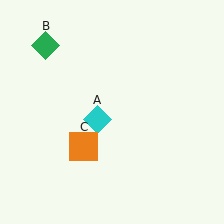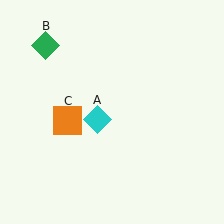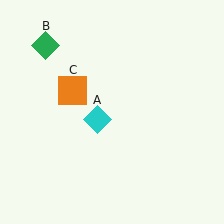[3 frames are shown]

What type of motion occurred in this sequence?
The orange square (object C) rotated clockwise around the center of the scene.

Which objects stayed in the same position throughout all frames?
Cyan diamond (object A) and green diamond (object B) remained stationary.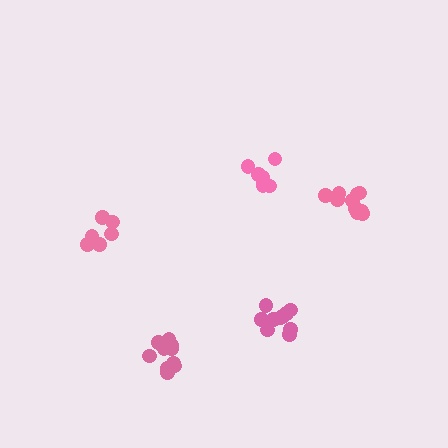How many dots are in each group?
Group 1: 10 dots, Group 2: 7 dots, Group 3: 10 dots, Group 4: 10 dots, Group 5: 6 dots (43 total).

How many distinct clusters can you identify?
There are 5 distinct clusters.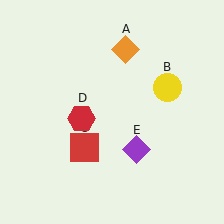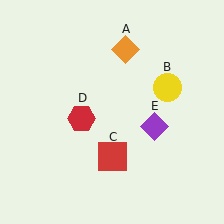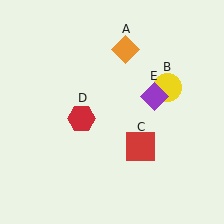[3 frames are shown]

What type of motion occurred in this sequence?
The red square (object C), purple diamond (object E) rotated counterclockwise around the center of the scene.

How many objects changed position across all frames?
2 objects changed position: red square (object C), purple diamond (object E).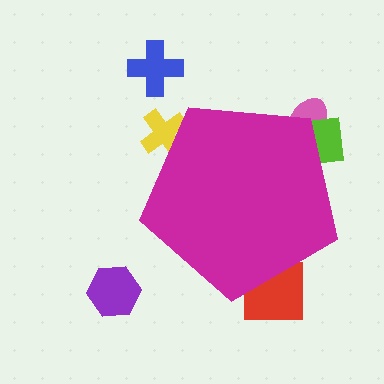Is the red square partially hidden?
Yes, the red square is partially hidden behind the magenta pentagon.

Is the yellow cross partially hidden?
Yes, the yellow cross is partially hidden behind the magenta pentagon.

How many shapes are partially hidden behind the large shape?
4 shapes are partially hidden.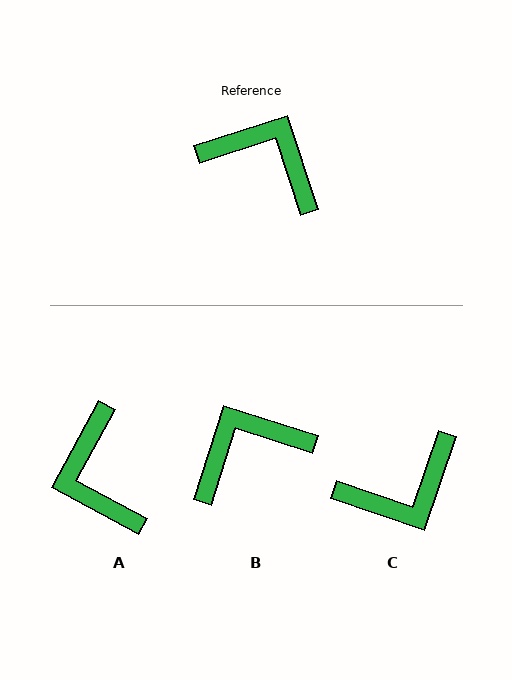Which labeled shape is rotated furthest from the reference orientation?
A, about 134 degrees away.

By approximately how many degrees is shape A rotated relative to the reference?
Approximately 134 degrees counter-clockwise.